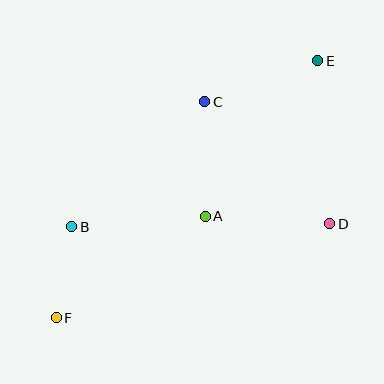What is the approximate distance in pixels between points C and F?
The distance between C and F is approximately 262 pixels.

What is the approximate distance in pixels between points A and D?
The distance between A and D is approximately 125 pixels.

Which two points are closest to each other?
Points B and F are closest to each other.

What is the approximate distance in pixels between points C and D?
The distance between C and D is approximately 175 pixels.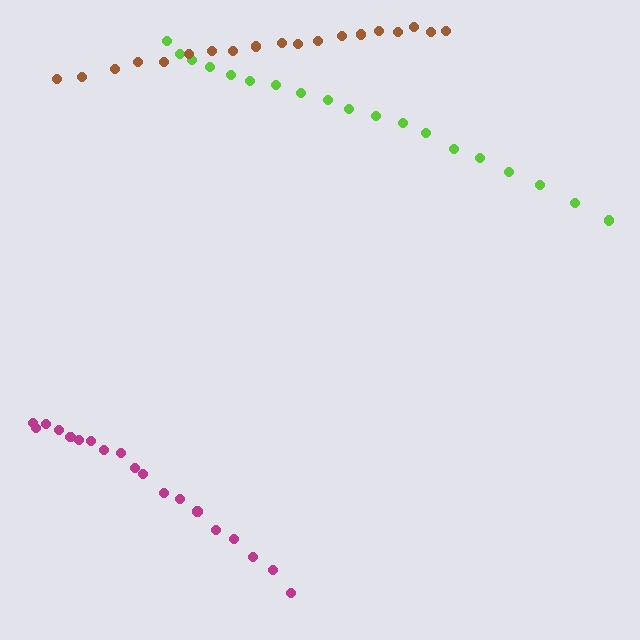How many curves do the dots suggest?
There are 3 distinct paths.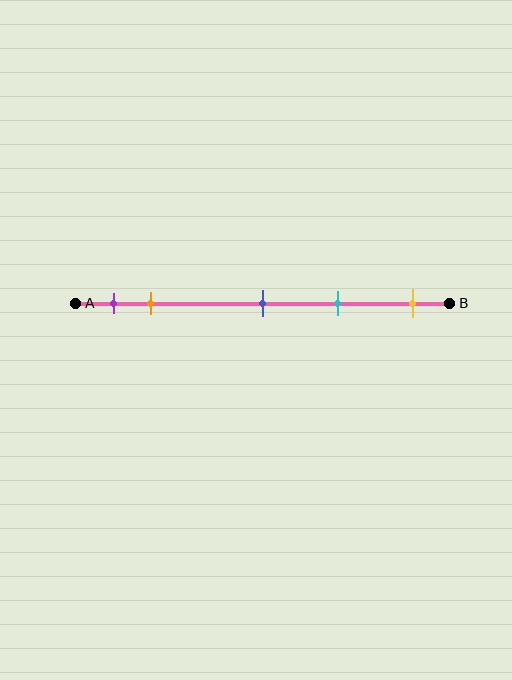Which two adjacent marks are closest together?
The purple and orange marks are the closest adjacent pair.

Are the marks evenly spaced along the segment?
No, the marks are not evenly spaced.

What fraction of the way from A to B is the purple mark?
The purple mark is approximately 10% (0.1) of the way from A to B.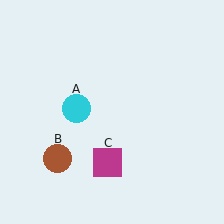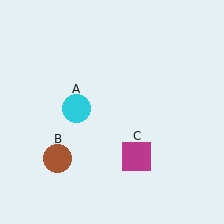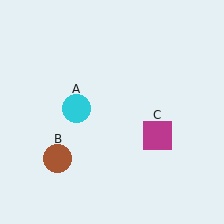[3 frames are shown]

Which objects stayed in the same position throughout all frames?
Cyan circle (object A) and brown circle (object B) remained stationary.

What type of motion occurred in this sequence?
The magenta square (object C) rotated counterclockwise around the center of the scene.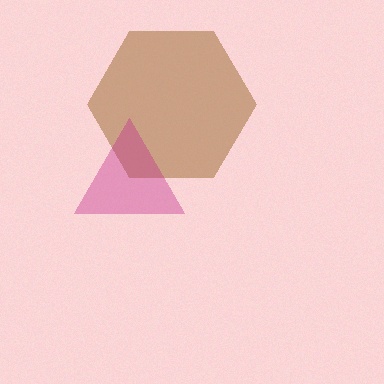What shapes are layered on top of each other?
The layered shapes are: a brown hexagon, a magenta triangle.